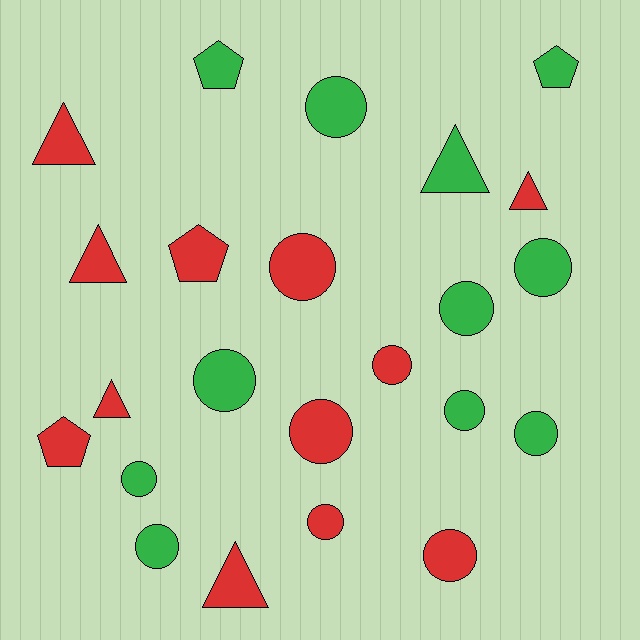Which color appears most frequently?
Red, with 12 objects.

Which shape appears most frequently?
Circle, with 13 objects.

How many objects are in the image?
There are 23 objects.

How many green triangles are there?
There is 1 green triangle.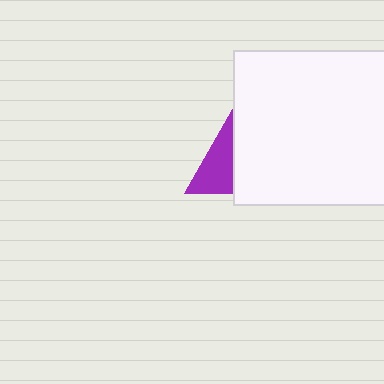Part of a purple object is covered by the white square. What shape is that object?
It is a triangle.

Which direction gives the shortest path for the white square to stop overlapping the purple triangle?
Moving right gives the shortest separation.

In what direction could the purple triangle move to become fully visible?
The purple triangle could move left. That would shift it out from behind the white square entirely.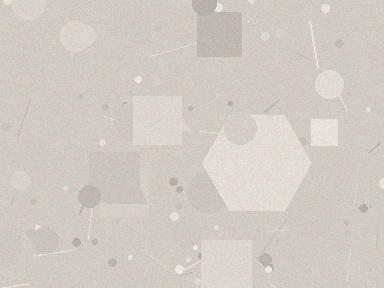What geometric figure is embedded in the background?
A hexagon is embedded in the background.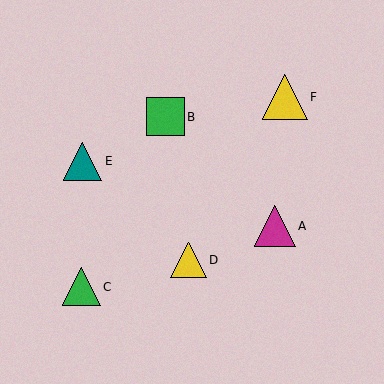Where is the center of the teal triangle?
The center of the teal triangle is at (83, 161).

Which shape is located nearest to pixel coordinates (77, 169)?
The teal triangle (labeled E) at (83, 161) is nearest to that location.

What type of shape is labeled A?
Shape A is a magenta triangle.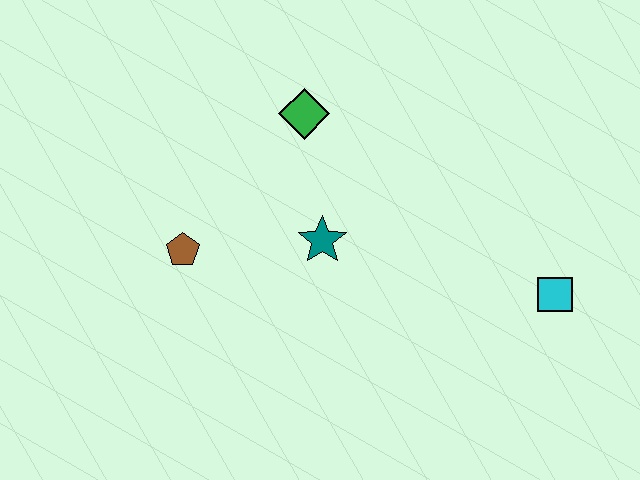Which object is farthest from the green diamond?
The cyan square is farthest from the green diamond.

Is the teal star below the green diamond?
Yes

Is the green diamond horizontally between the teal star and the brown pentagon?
Yes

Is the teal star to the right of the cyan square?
No